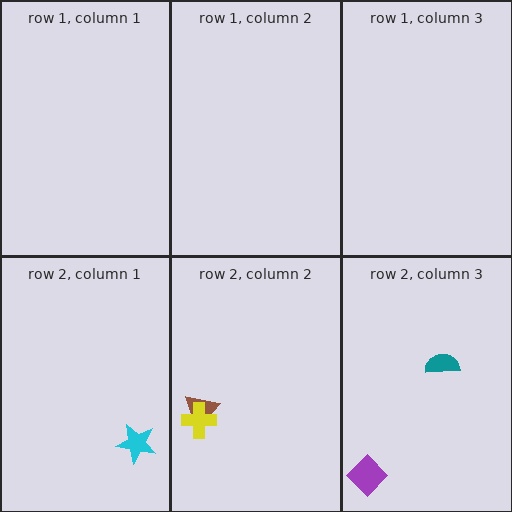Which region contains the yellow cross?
The row 2, column 2 region.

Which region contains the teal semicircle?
The row 2, column 3 region.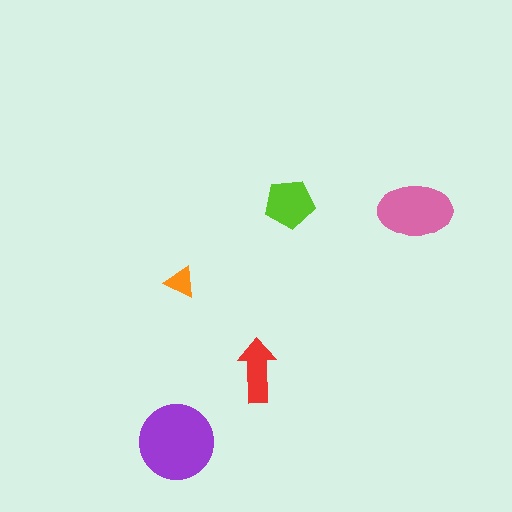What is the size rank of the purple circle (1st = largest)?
1st.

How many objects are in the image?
There are 5 objects in the image.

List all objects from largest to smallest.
The purple circle, the pink ellipse, the lime pentagon, the red arrow, the orange triangle.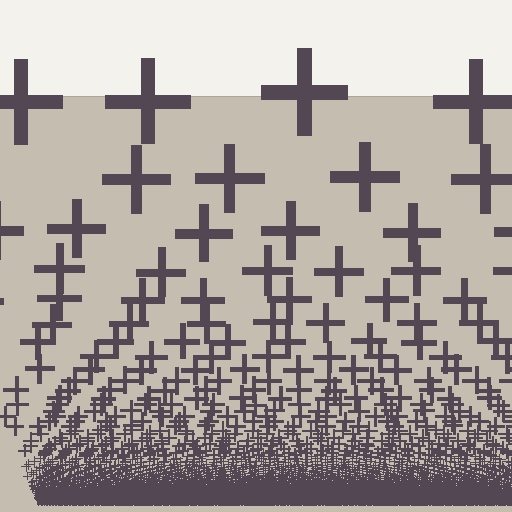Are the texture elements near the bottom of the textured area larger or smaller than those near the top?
Smaller. The gradient is inverted — elements near the bottom are smaller and denser.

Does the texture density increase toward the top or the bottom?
Density increases toward the bottom.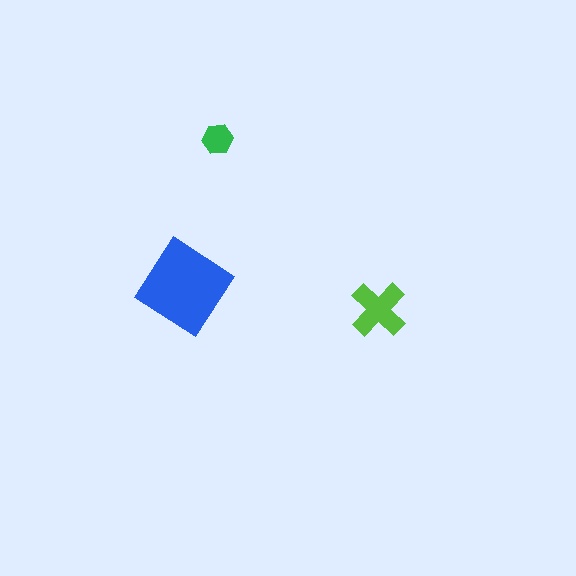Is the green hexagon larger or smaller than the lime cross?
Smaller.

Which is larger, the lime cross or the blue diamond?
The blue diamond.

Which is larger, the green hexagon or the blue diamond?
The blue diamond.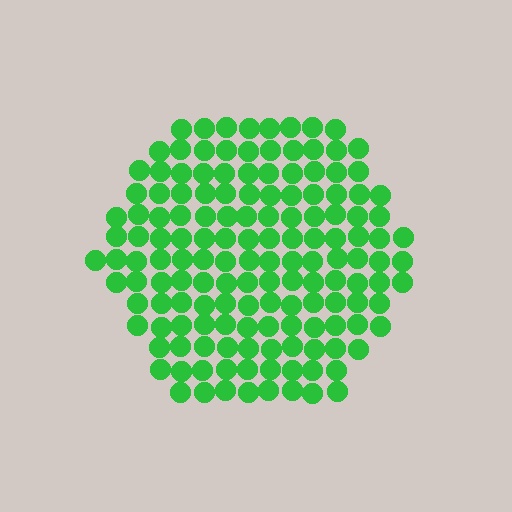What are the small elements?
The small elements are circles.